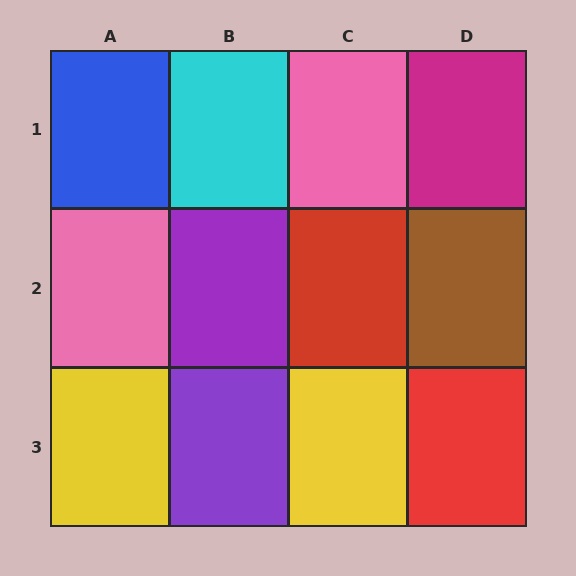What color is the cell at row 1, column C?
Pink.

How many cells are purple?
2 cells are purple.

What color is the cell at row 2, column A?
Pink.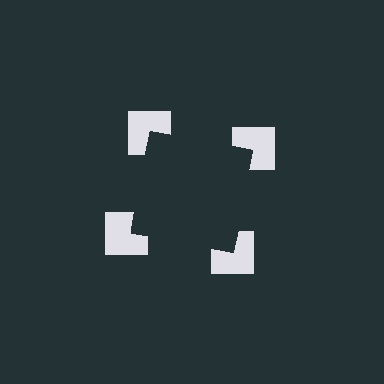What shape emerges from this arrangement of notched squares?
An illusory square — its edges are inferred from the aligned wedge cuts in the notched squares, not physically drawn.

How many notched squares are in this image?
There are 4 — one at each vertex of the illusory square.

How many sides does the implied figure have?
4 sides.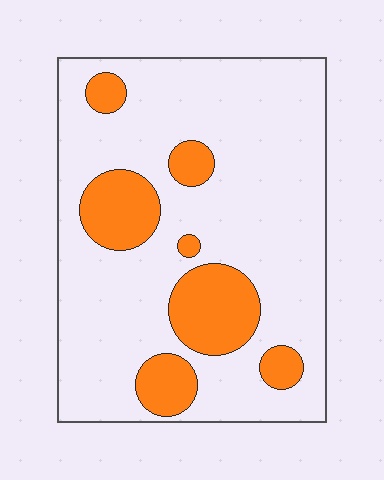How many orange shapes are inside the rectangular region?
7.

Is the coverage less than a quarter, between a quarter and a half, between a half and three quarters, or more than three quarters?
Less than a quarter.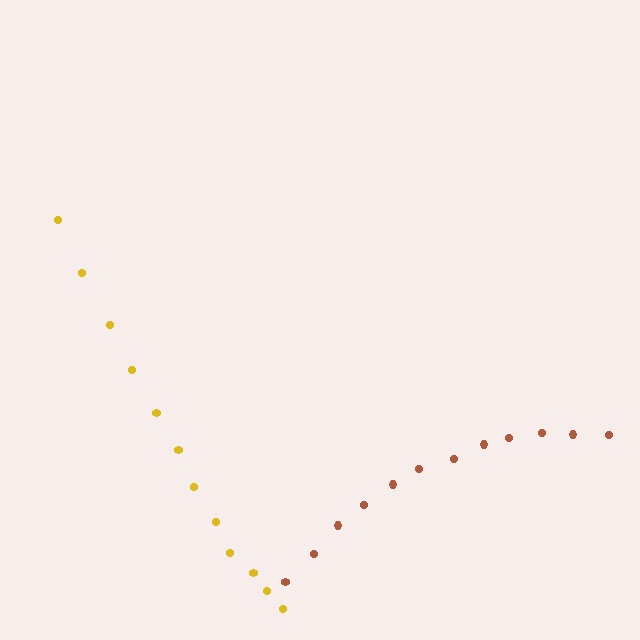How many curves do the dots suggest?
There are 2 distinct paths.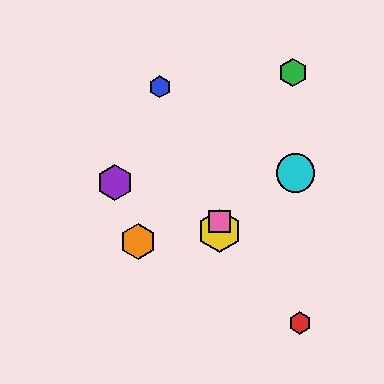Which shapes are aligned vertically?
The yellow hexagon, the pink square are aligned vertically.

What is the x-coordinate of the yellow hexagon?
The yellow hexagon is at x≈220.